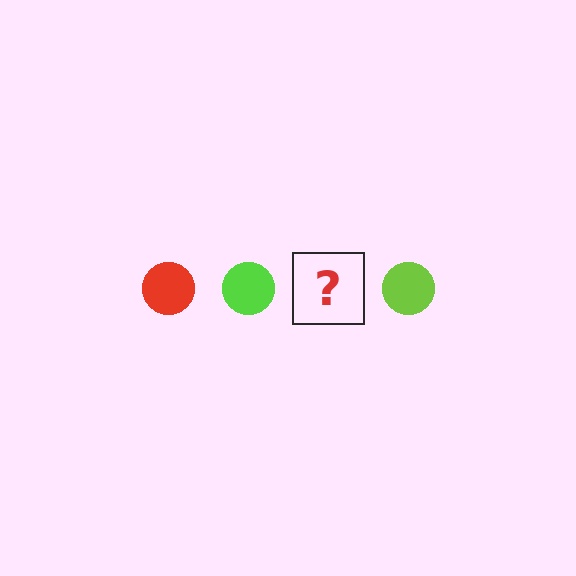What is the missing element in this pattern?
The missing element is a red circle.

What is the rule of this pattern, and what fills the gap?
The rule is that the pattern cycles through red, lime circles. The gap should be filled with a red circle.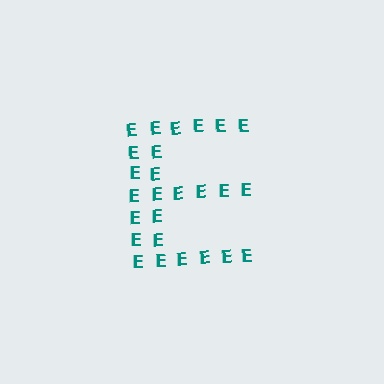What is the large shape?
The large shape is the letter E.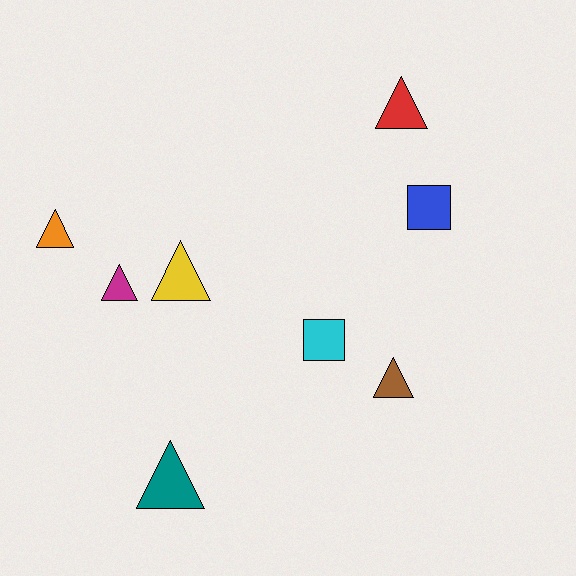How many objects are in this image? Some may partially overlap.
There are 8 objects.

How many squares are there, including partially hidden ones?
There are 2 squares.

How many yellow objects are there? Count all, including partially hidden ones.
There is 1 yellow object.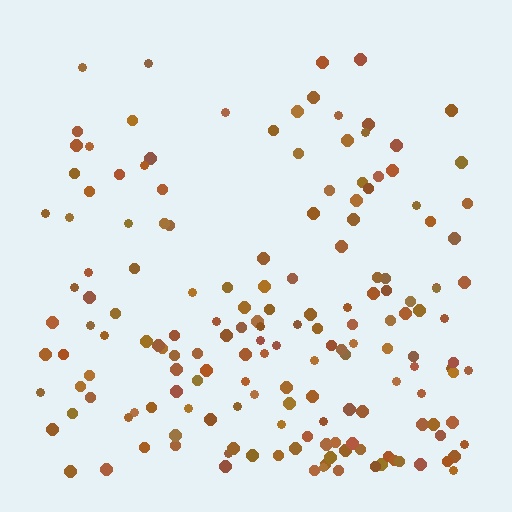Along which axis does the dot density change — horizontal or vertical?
Vertical.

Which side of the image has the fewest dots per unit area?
The top.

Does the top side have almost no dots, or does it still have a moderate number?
Still a moderate number, just noticeably fewer than the bottom.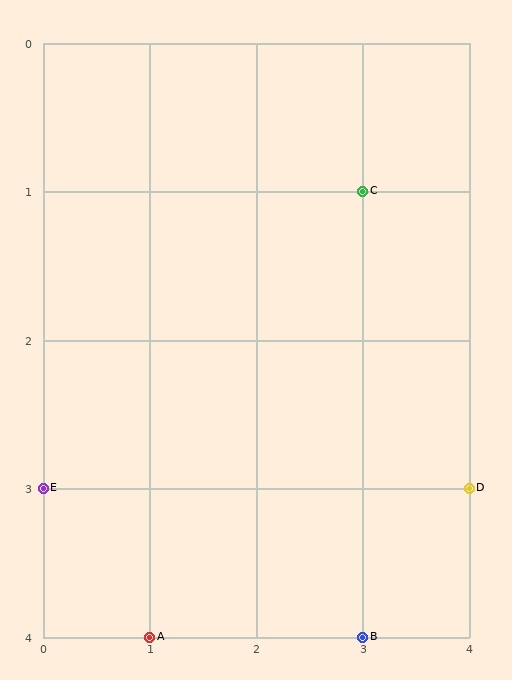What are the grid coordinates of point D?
Point D is at grid coordinates (4, 3).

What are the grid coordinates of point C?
Point C is at grid coordinates (3, 1).